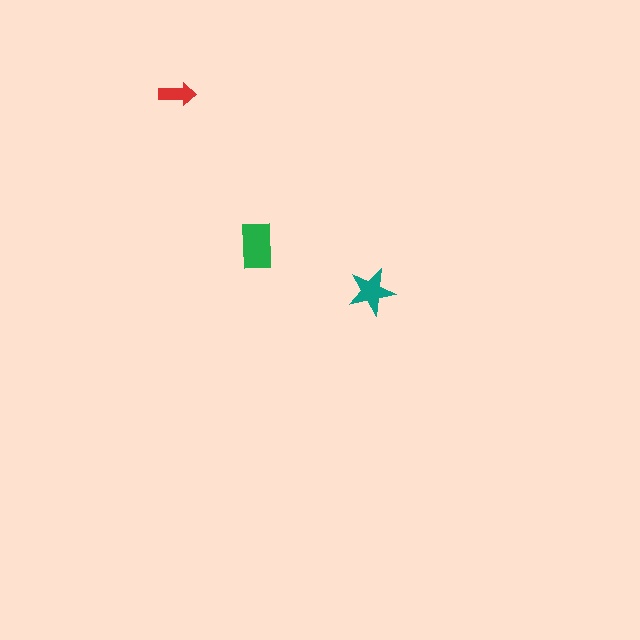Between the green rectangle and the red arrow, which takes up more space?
The green rectangle.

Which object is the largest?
The green rectangle.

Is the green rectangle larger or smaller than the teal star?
Larger.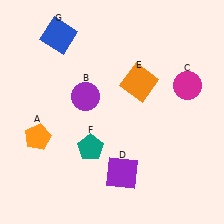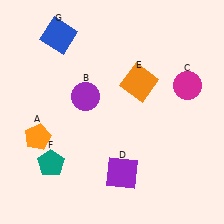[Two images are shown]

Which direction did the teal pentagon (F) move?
The teal pentagon (F) moved left.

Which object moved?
The teal pentagon (F) moved left.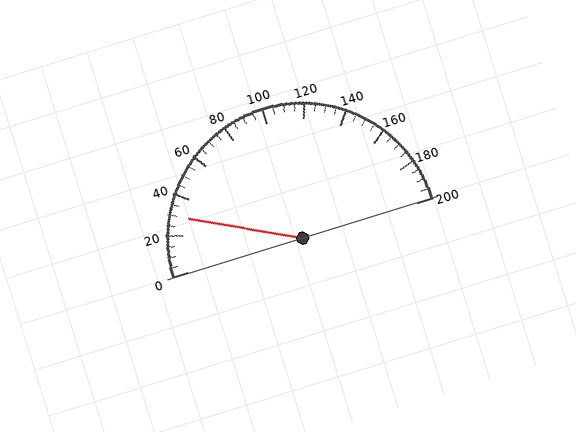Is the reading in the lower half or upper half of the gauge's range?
The reading is in the lower half of the range (0 to 200).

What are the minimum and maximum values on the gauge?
The gauge ranges from 0 to 200.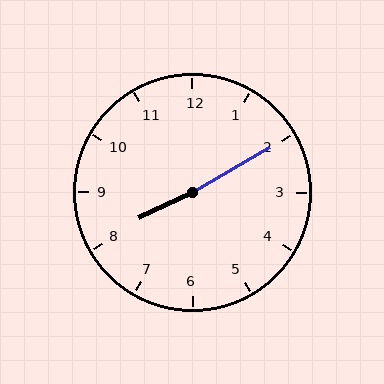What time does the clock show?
8:10.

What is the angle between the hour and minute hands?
Approximately 175 degrees.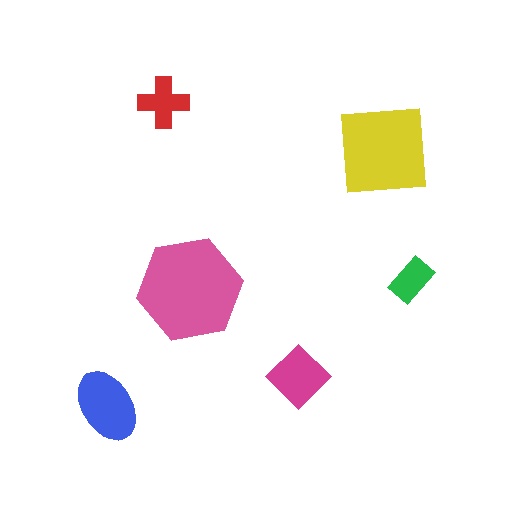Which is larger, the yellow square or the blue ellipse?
The yellow square.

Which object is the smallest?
The green rectangle.